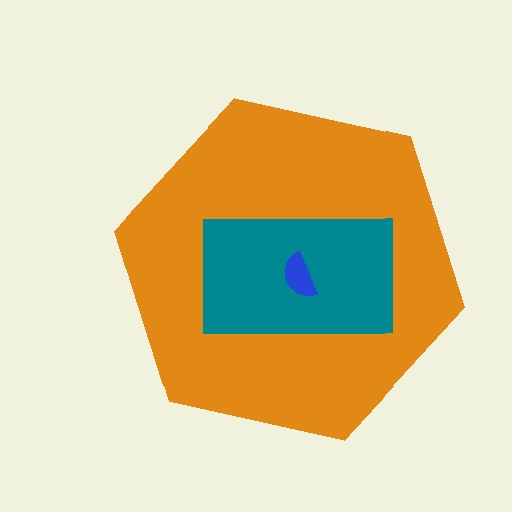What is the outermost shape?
The orange hexagon.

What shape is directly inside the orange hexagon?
The teal rectangle.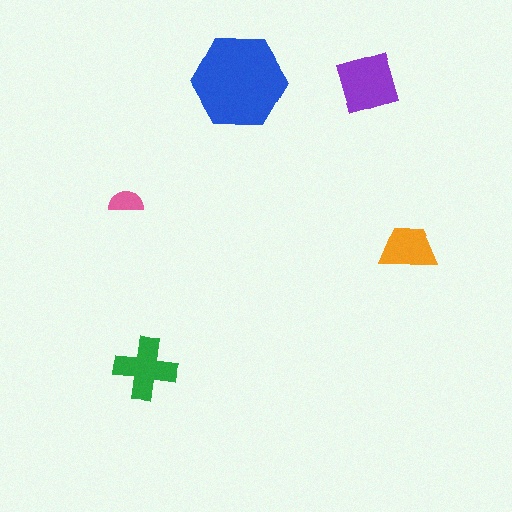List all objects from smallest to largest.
The pink semicircle, the orange trapezoid, the green cross, the purple square, the blue hexagon.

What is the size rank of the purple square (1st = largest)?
2nd.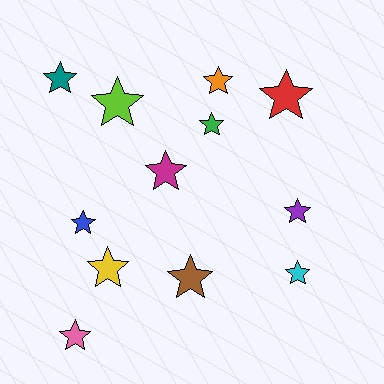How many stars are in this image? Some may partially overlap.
There are 12 stars.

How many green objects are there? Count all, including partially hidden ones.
There is 1 green object.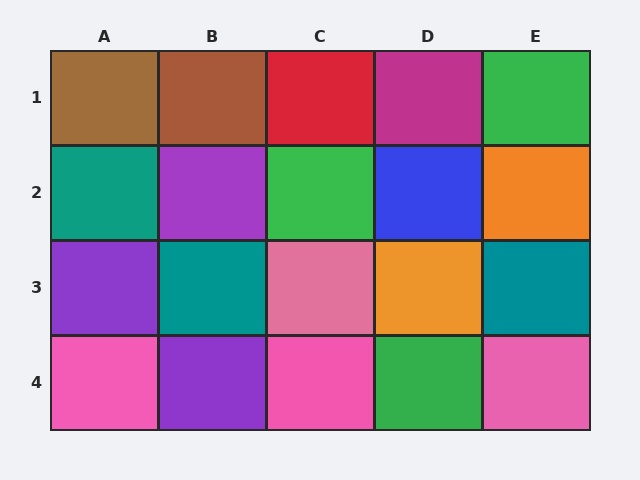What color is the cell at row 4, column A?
Pink.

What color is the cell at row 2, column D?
Blue.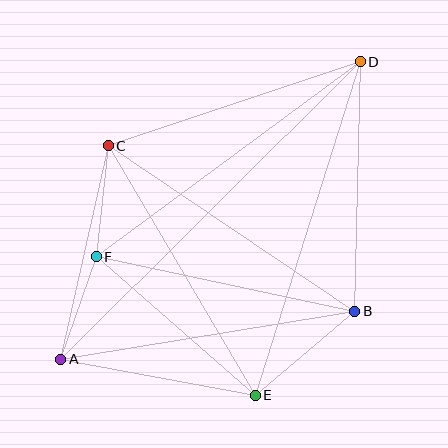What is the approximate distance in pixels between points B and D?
The distance between B and D is approximately 249 pixels.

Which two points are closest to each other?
Points A and F are closest to each other.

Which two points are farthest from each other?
Points A and D are farthest from each other.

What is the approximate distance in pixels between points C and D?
The distance between C and D is approximately 266 pixels.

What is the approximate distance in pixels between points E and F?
The distance between E and F is approximately 211 pixels.